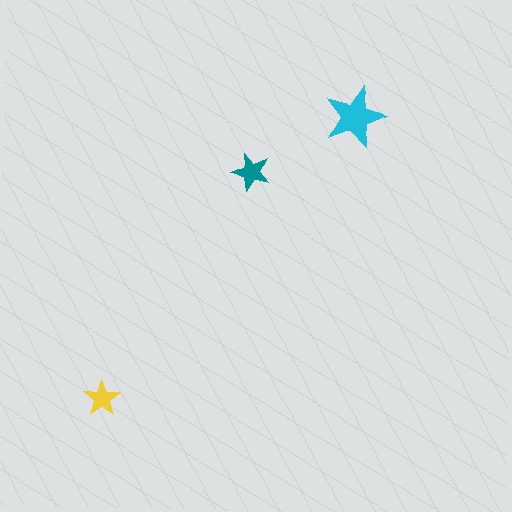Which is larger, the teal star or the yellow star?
The teal one.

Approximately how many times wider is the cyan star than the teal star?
About 1.5 times wider.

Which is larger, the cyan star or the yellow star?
The cyan one.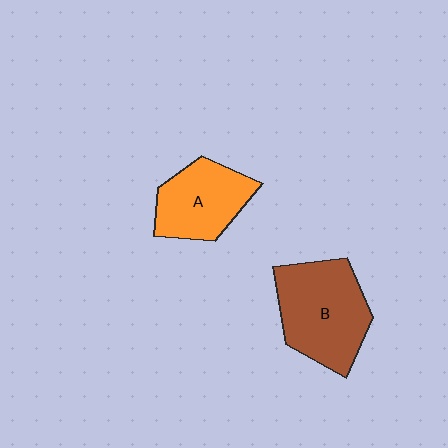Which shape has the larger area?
Shape B (brown).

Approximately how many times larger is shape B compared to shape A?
Approximately 1.4 times.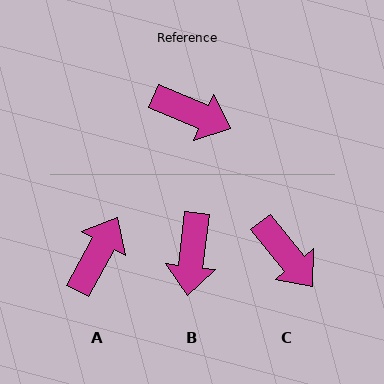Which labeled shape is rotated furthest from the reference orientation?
A, about 85 degrees away.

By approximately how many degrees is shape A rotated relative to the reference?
Approximately 85 degrees counter-clockwise.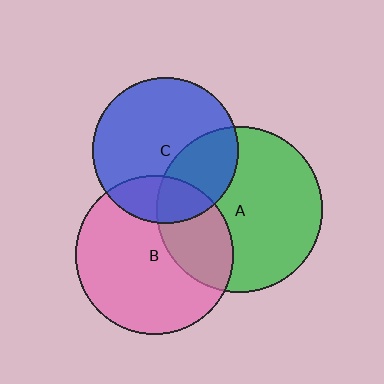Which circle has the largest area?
Circle A (green).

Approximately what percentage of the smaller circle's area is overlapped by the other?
Approximately 20%.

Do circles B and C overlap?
Yes.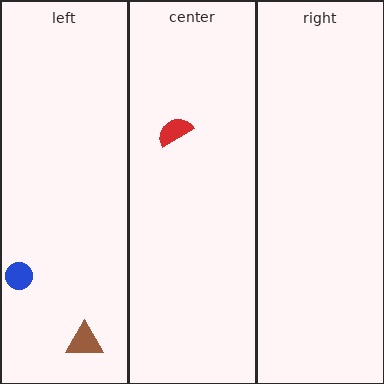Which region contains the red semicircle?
The center region.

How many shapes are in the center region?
1.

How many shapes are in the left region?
2.